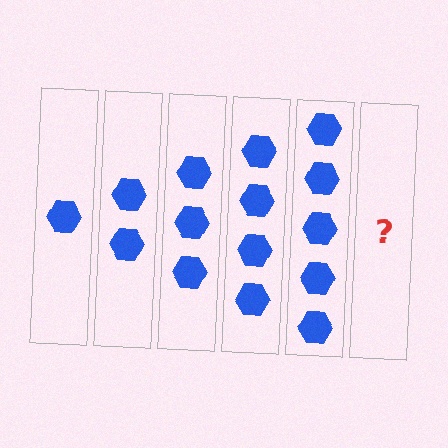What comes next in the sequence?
The next element should be 6 hexagons.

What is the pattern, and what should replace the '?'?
The pattern is that each step adds one more hexagon. The '?' should be 6 hexagons.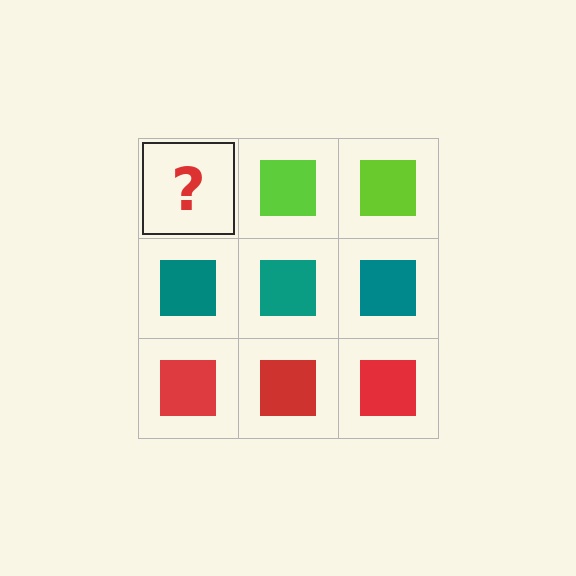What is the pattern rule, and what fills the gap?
The rule is that each row has a consistent color. The gap should be filled with a lime square.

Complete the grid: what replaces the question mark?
The question mark should be replaced with a lime square.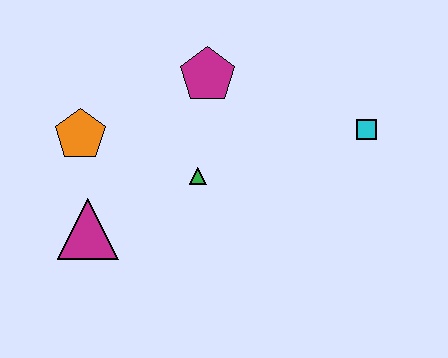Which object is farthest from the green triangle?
The cyan square is farthest from the green triangle.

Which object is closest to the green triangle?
The magenta pentagon is closest to the green triangle.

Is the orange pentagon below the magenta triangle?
No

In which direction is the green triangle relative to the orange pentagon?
The green triangle is to the right of the orange pentagon.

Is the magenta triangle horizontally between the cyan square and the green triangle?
No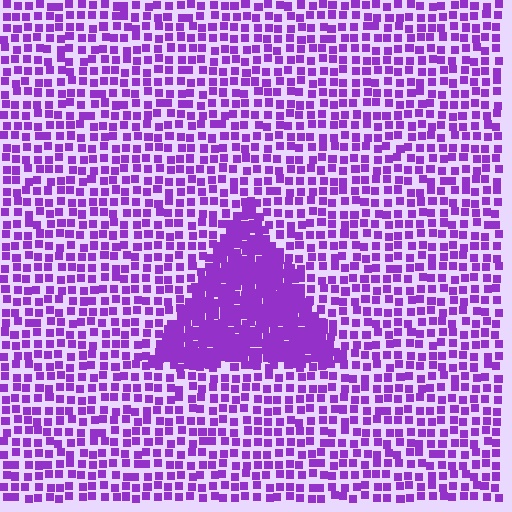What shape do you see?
I see a triangle.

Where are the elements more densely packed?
The elements are more densely packed inside the triangle boundary.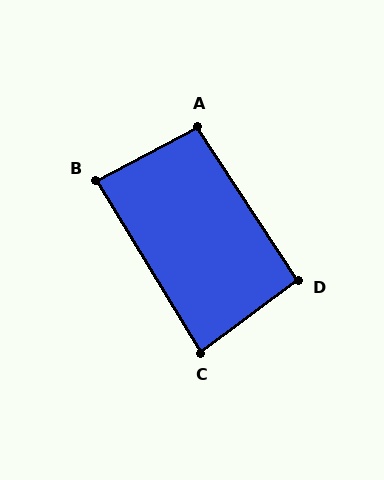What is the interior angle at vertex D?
Approximately 94 degrees (approximately right).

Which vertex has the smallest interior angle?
C, at approximately 85 degrees.